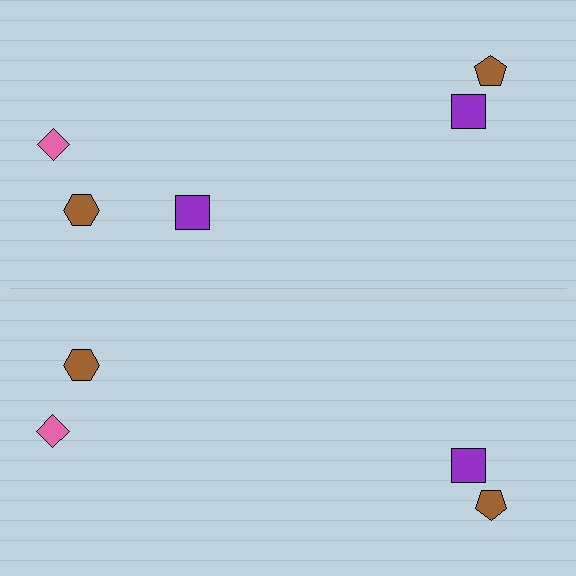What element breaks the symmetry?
A purple square is missing from the bottom side.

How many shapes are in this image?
There are 9 shapes in this image.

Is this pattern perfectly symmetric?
No, the pattern is not perfectly symmetric. A purple square is missing from the bottom side.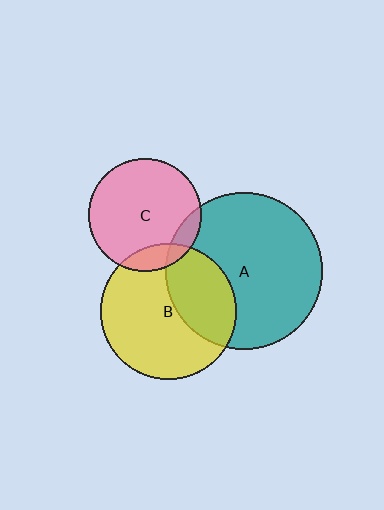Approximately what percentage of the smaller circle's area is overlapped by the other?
Approximately 35%.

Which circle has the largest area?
Circle A (teal).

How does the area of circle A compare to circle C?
Approximately 1.9 times.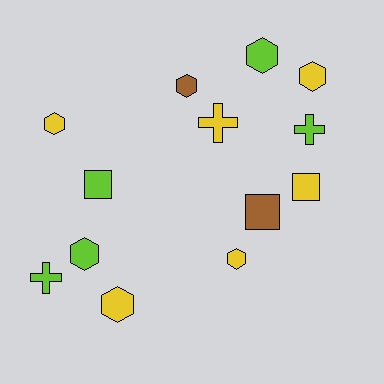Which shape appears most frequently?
Hexagon, with 7 objects.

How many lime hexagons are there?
There are 2 lime hexagons.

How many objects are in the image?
There are 13 objects.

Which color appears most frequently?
Yellow, with 6 objects.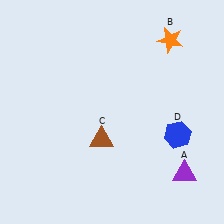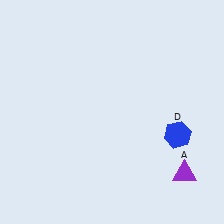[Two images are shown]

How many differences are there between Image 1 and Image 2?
There are 2 differences between the two images.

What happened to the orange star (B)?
The orange star (B) was removed in Image 2. It was in the top-right area of Image 1.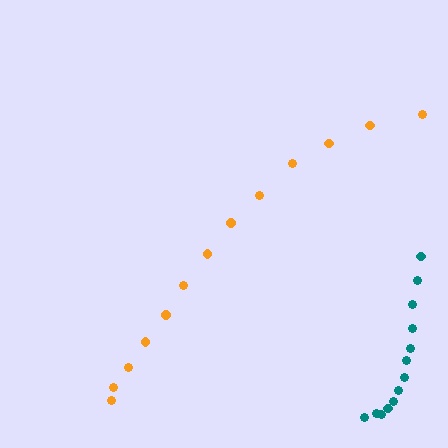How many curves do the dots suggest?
There are 2 distinct paths.